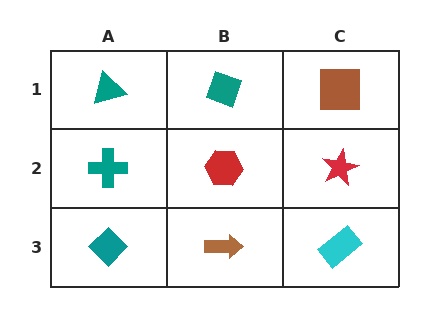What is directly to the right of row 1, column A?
A teal diamond.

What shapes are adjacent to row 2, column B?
A teal diamond (row 1, column B), a brown arrow (row 3, column B), a teal cross (row 2, column A), a red star (row 2, column C).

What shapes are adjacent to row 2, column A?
A teal triangle (row 1, column A), a teal diamond (row 3, column A), a red hexagon (row 2, column B).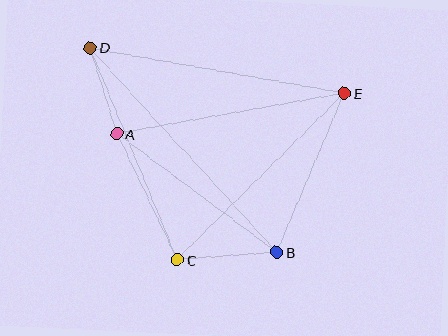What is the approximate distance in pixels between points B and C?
The distance between B and C is approximately 100 pixels.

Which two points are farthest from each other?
Points B and D are farthest from each other.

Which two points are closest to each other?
Points A and D are closest to each other.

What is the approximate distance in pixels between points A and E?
The distance between A and E is approximately 231 pixels.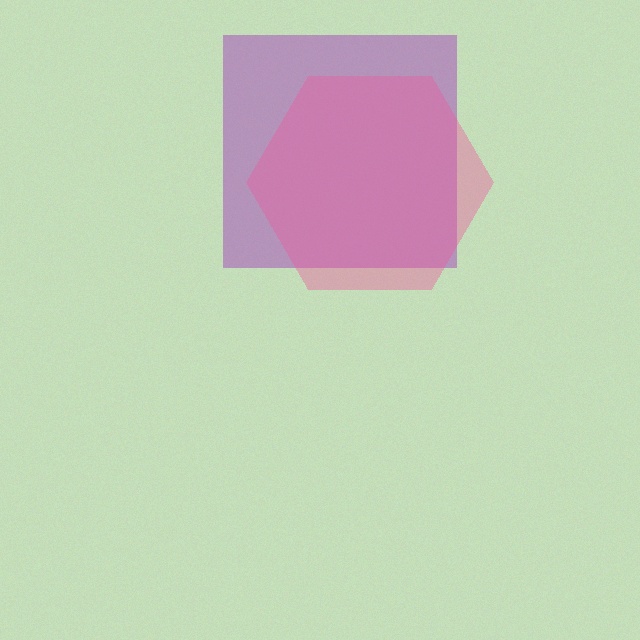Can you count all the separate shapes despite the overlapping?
Yes, there are 2 separate shapes.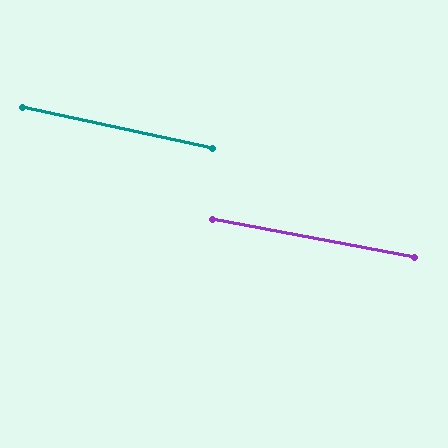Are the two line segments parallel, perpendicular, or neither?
Parallel — their directions differ by only 1.2°.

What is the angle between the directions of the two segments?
Approximately 1 degree.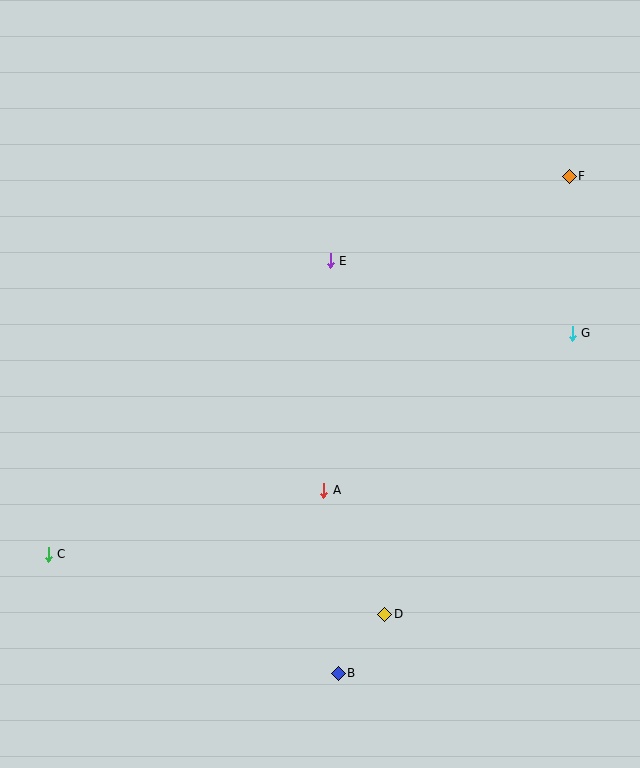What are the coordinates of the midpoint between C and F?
The midpoint between C and F is at (309, 365).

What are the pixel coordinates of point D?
Point D is at (385, 614).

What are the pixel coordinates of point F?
Point F is at (569, 176).